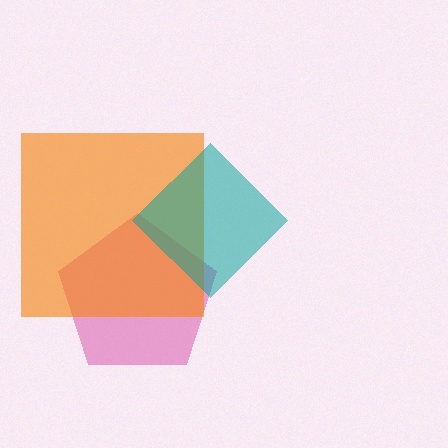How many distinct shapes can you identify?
There are 3 distinct shapes: a magenta pentagon, an orange square, a teal diamond.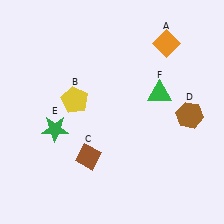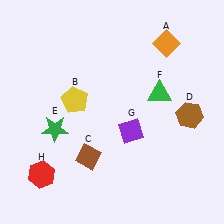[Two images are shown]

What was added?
A purple diamond (G), a red hexagon (H) were added in Image 2.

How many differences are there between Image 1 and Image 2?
There are 2 differences between the two images.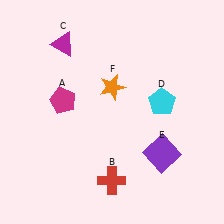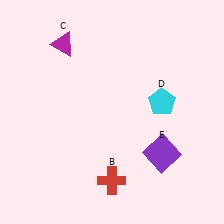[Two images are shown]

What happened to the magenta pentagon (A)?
The magenta pentagon (A) was removed in Image 2. It was in the top-left area of Image 1.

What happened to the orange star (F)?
The orange star (F) was removed in Image 2. It was in the top-right area of Image 1.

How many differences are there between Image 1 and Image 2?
There are 2 differences between the two images.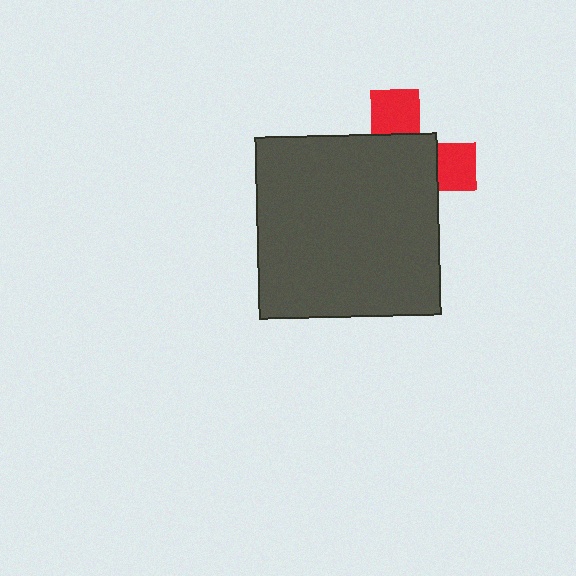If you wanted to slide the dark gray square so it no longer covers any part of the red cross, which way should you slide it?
Slide it toward the lower-left — that is the most direct way to separate the two shapes.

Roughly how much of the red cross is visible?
A small part of it is visible (roughly 30%).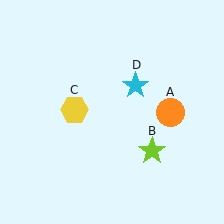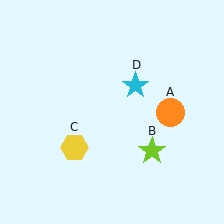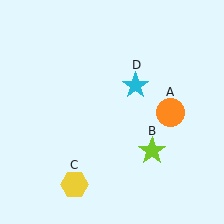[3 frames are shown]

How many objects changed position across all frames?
1 object changed position: yellow hexagon (object C).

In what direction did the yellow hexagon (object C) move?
The yellow hexagon (object C) moved down.